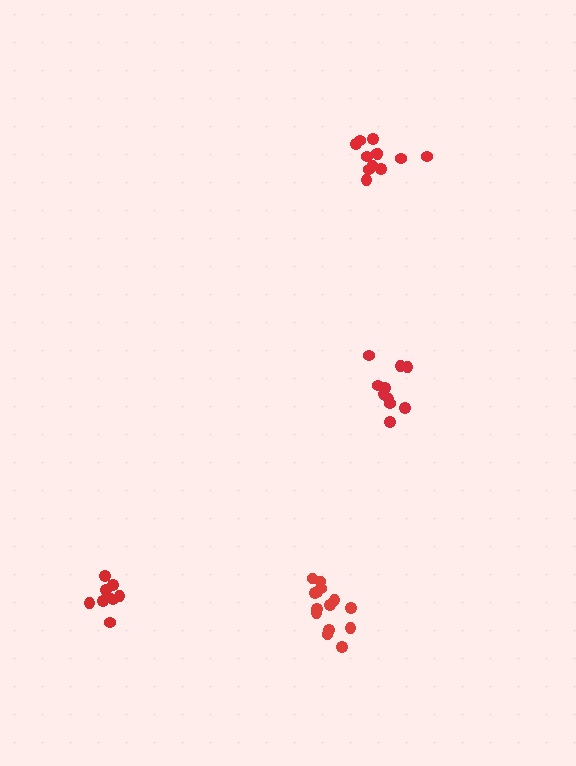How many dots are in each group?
Group 1: 9 dots, Group 2: 12 dots, Group 3: 10 dots, Group 4: 14 dots (45 total).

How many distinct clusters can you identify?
There are 4 distinct clusters.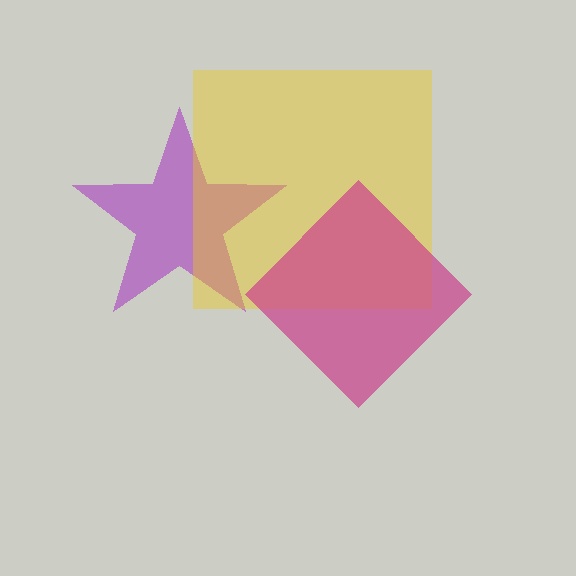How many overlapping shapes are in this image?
There are 3 overlapping shapes in the image.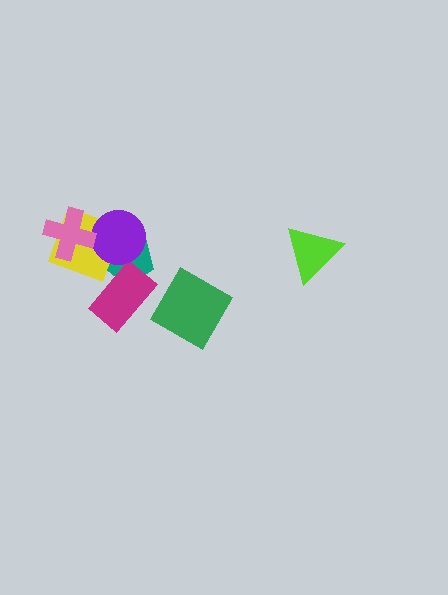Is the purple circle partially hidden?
No, no other shape covers it.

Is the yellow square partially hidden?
Yes, it is partially covered by another shape.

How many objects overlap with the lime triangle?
0 objects overlap with the lime triangle.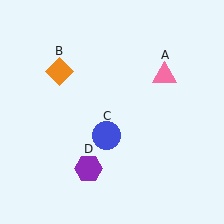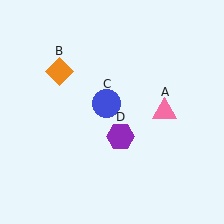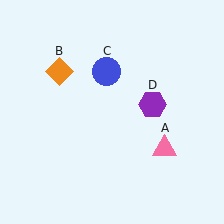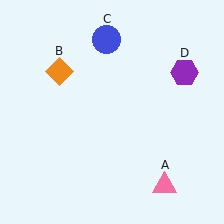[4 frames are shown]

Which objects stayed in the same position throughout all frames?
Orange diamond (object B) remained stationary.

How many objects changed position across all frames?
3 objects changed position: pink triangle (object A), blue circle (object C), purple hexagon (object D).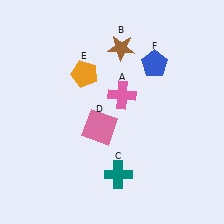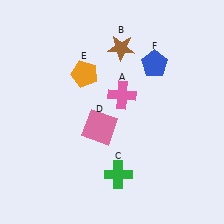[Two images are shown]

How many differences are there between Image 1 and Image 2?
There is 1 difference between the two images.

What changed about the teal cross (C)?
In Image 1, C is teal. In Image 2, it changed to green.